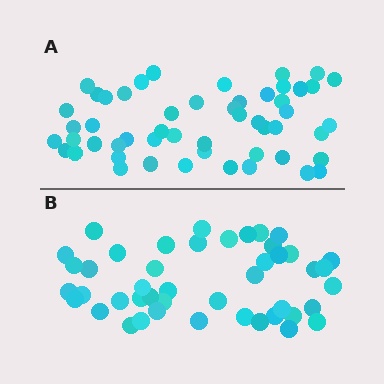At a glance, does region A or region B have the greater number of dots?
Region A (the top region) has more dots.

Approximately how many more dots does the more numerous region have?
Region A has roughly 8 or so more dots than region B.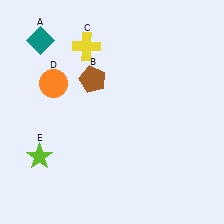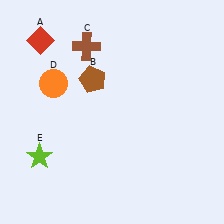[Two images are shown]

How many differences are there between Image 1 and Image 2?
There are 2 differences between the two images.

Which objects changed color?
A changed from teal to red. C changed from yellow to brown.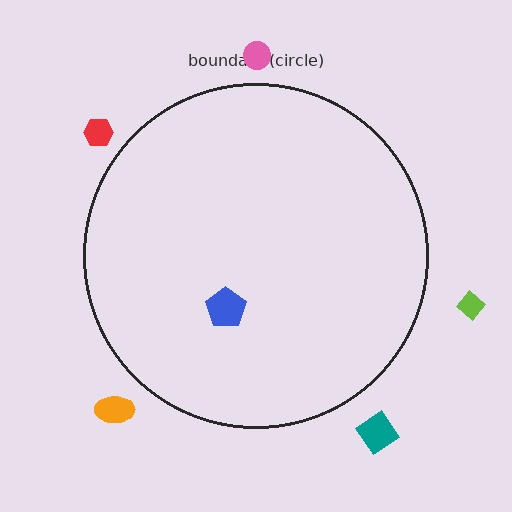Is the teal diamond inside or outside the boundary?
Outside.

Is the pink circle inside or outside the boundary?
Outside.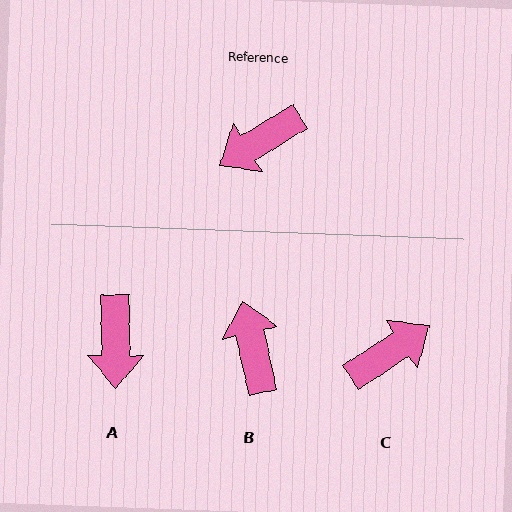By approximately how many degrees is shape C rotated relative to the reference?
Approximately 178 degrees clockwise.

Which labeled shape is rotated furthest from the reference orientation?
C, about 178 degrees away.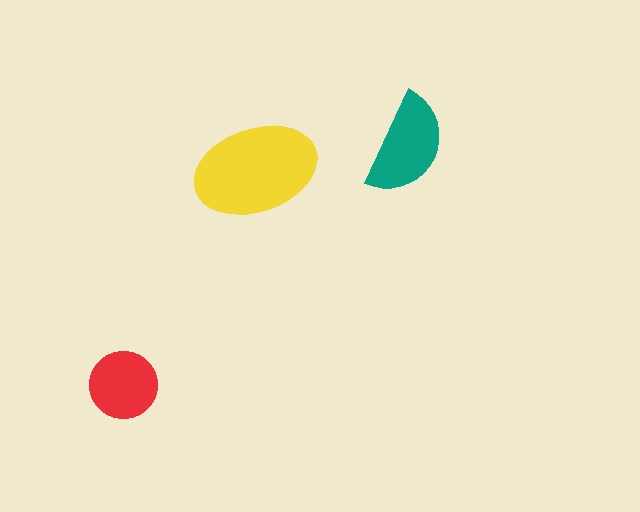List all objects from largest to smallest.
The yellow ellipse, the teal semicircle, the red circle.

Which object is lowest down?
The red circle is bottommost.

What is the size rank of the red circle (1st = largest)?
3rd.